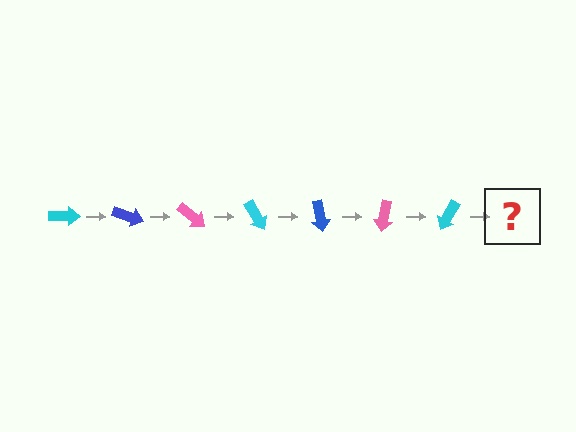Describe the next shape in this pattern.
It should be a blue arrow, rotated 140 degrees from the start.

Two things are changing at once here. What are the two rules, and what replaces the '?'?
The two rules are that it rotates 20 degrees each step and the color cycles through cyan, blue, and pink. The '?' should be a blue arrow, rotated 140 degrees from the start.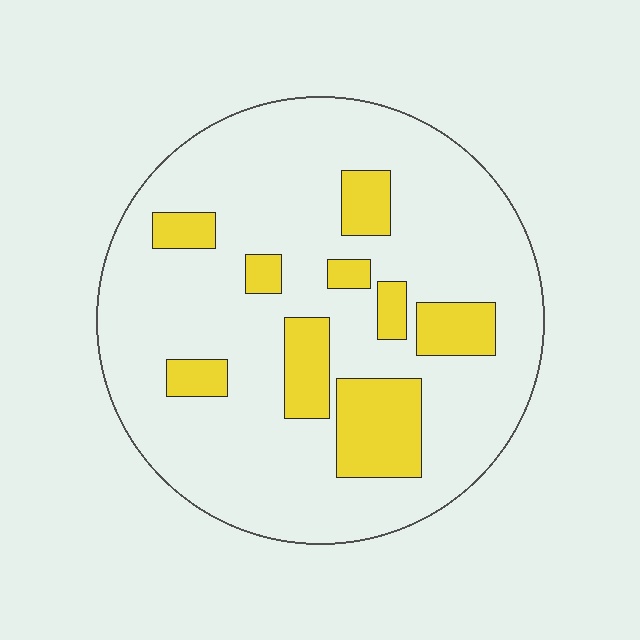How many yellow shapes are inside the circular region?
9.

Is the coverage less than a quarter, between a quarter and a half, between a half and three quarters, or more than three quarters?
Less than a quarter.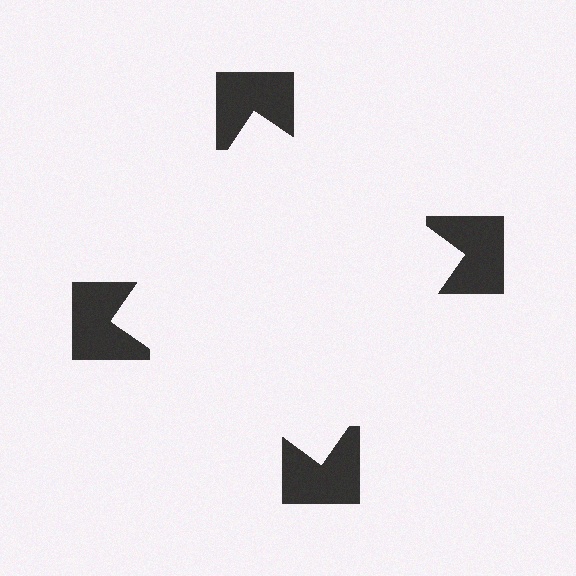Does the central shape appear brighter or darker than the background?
It typically appears slightly brighter than the background, even though no actual brightness change is drawn.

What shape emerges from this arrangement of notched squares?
An illusory square — its edges are inferred from the aligned wedge cuts in the notched squares, not physically drawn.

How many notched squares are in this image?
There are 4 — one at each vertex of the illusory square.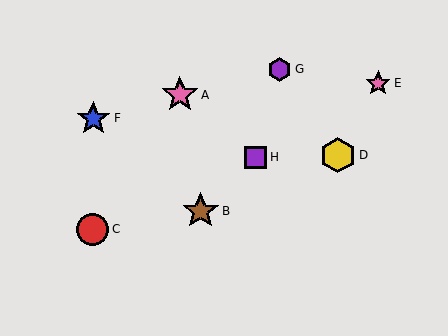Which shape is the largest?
The brown star (labeled B) is the largest.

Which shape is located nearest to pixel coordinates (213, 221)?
The brown star (labeled B) at (201, 211) is nearest to that location.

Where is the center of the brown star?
The center of the brown star is at (201, 211).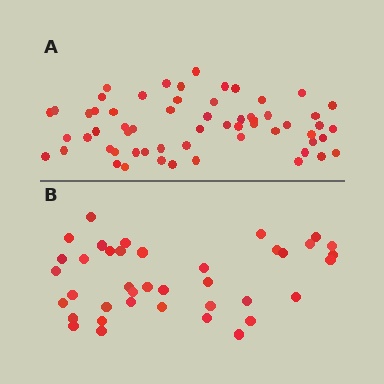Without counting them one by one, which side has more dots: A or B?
Region A (the top region) has more dots.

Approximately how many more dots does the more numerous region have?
Region A has approximately 20 more dots than region B.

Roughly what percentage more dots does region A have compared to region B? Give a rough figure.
About 55% more.